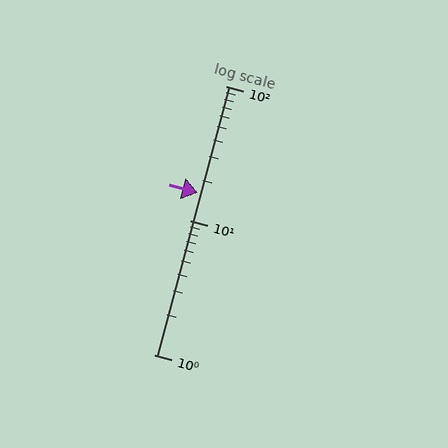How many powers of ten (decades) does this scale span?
The scale spans 2 decades, from 1 to 100.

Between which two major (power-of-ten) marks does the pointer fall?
The pointer is between 10 and 100.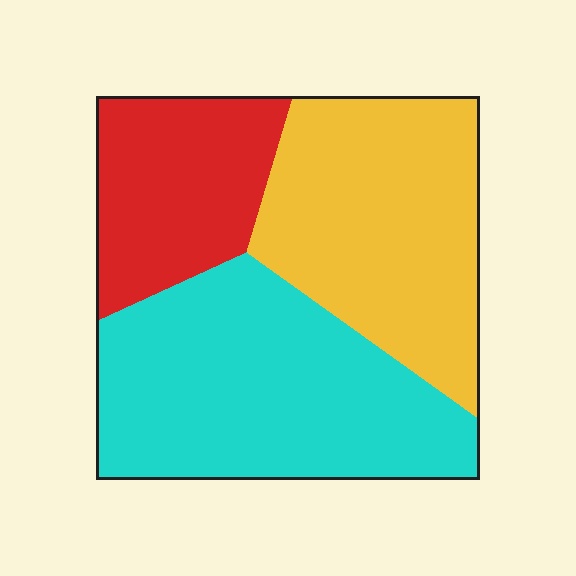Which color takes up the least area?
Red, at roughly 20%.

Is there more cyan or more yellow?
Cyan.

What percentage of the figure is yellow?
Yellow covers 36% of the figure.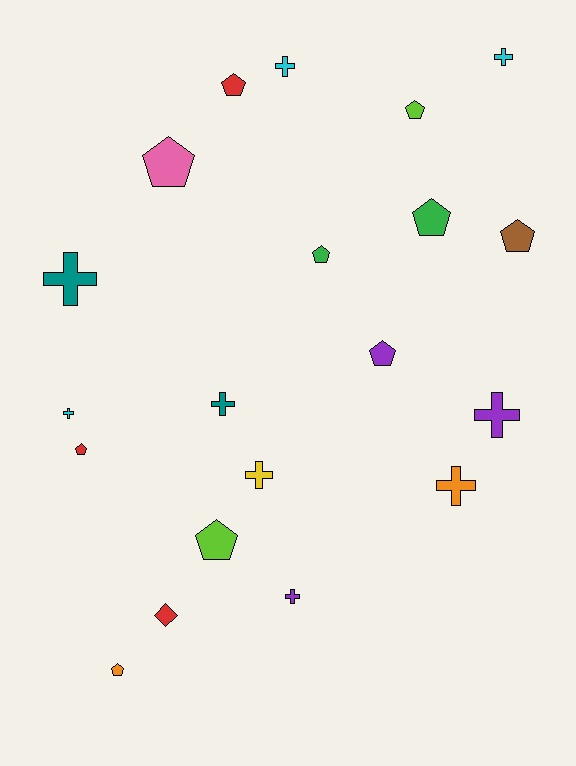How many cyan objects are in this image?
There are 3 cyan objects.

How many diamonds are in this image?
There is 1 diamond.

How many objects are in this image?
There are 20 objects.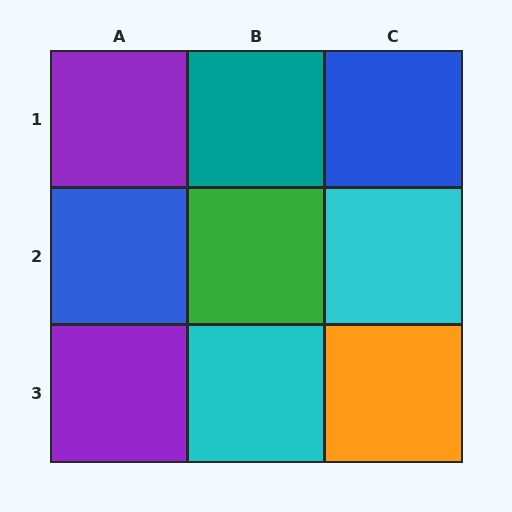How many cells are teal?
1 cell is teal.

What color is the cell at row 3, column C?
Orange.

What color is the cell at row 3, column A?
Purple.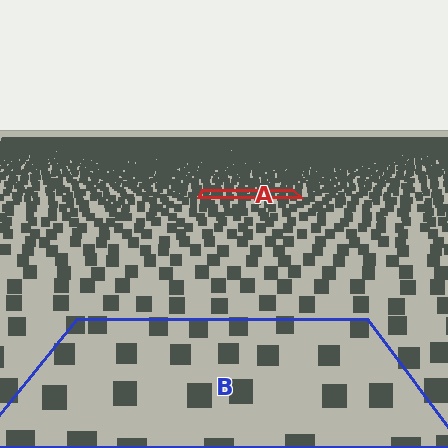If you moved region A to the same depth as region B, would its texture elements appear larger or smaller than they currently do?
They would appear larger. At a closer depth, the same texture elements are projected at a bigger on-screen size.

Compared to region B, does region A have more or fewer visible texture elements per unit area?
Region A has more texture elements per unit area — they are packed more densely because it is farther away.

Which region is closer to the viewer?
Region B is closer. The texture elements there are larger and more spread out.